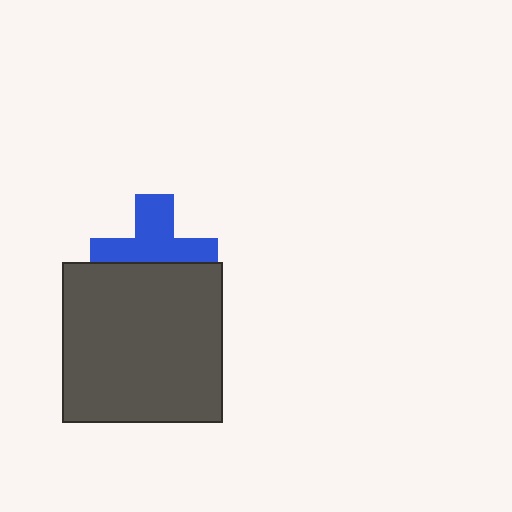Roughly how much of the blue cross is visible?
About half of it is visible (roughly 56%).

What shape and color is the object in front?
The object in front is a dark gray square.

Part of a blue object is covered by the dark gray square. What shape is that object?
It is a cross.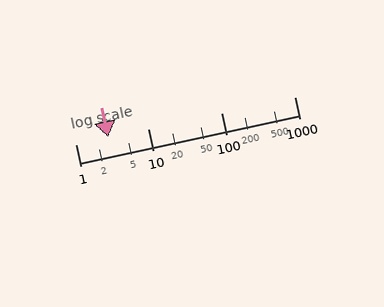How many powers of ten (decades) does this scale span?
The scale spans 3 decades, from 1 to 1000.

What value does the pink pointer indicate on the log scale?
The pointer indicates approximately 2.8.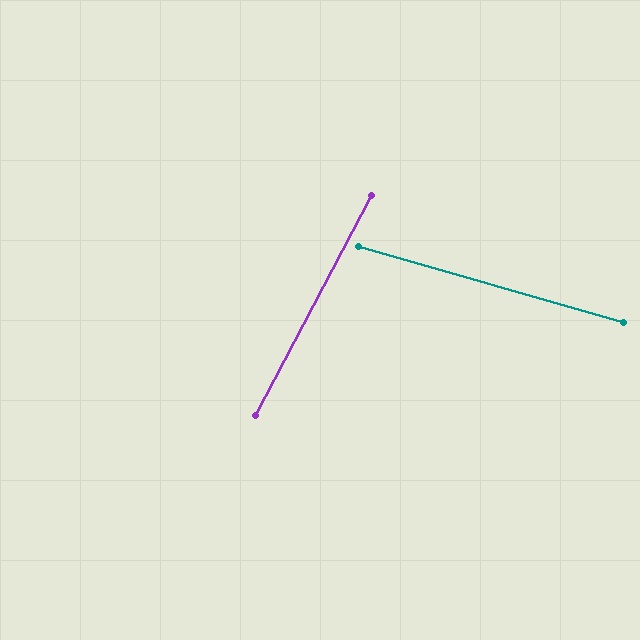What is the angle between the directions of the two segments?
Approximately 78 degrees.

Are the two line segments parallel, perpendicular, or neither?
Neither parallel nor perpendicular — they differ by about 78°.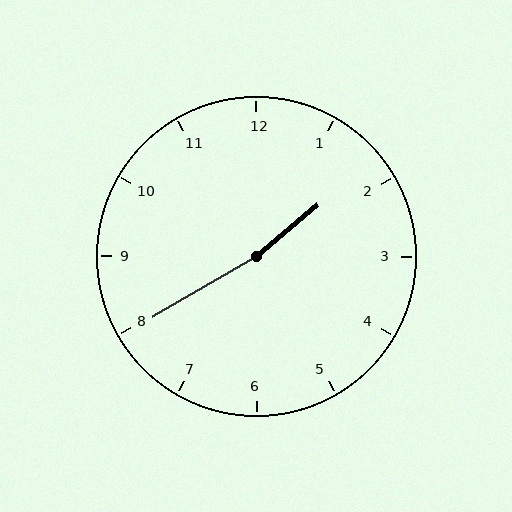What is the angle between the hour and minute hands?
Approximately 170 degrees.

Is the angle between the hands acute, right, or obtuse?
It is obtuse.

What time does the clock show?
1:40.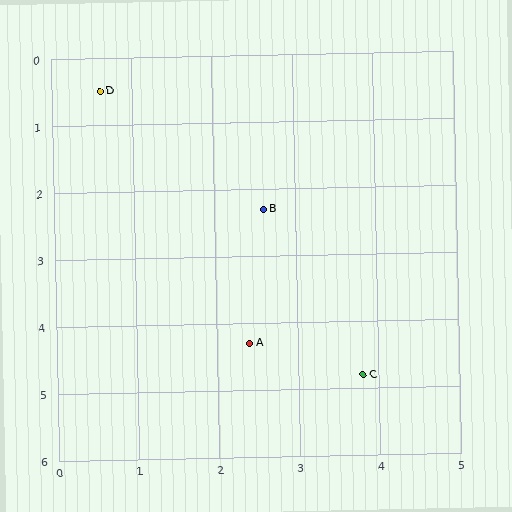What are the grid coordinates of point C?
Point C is at approximately (3.8, 4.8).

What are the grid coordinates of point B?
Point B is at approximately (2.6, 2.3).